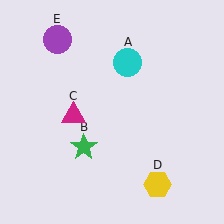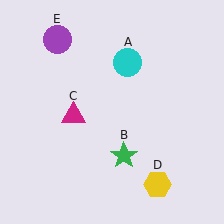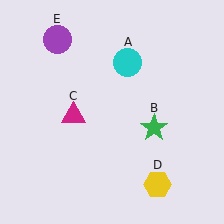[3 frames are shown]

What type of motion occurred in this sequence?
The green star (object B) rotated counterclockwise around the center of the scene.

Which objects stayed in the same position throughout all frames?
Cyan circle (object A) and magenta triangle (object C) and yellow hexagon (object D) and purple circle (object E) remained stationary.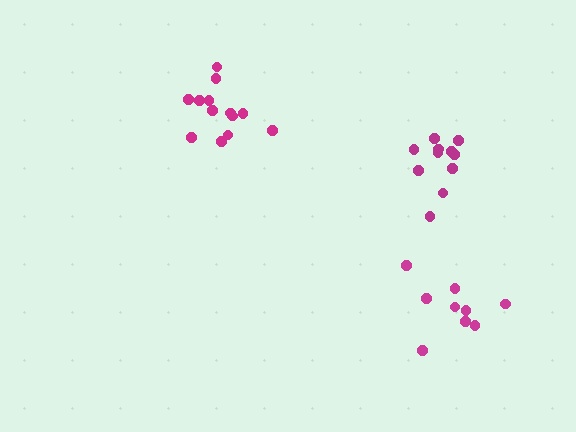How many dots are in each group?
Group 1: 13 dots, Group 2: 11 dots, Group 3: 9 dots (33 total).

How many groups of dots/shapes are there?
There are 3 groups.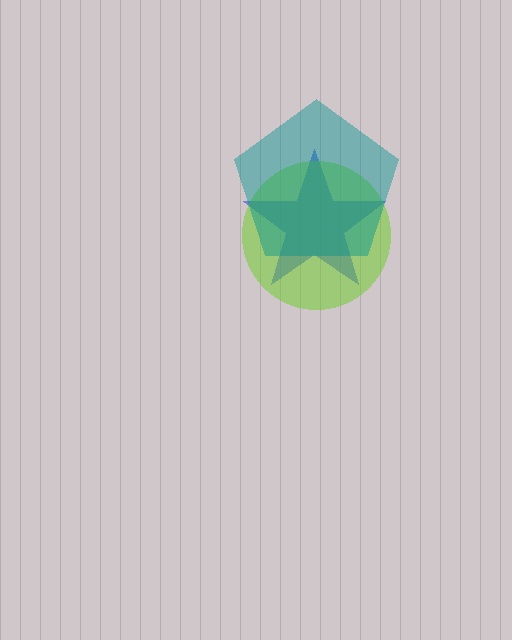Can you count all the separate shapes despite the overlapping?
Yes, there are 3 separate shapes.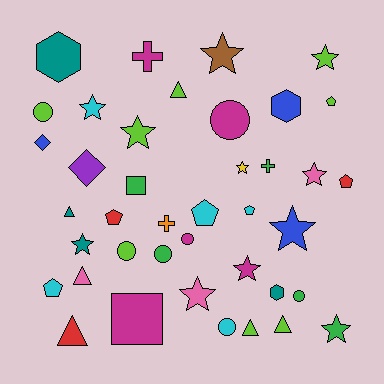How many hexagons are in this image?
There are 3 hexagons.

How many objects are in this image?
There are 40 objects.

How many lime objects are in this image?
There are 8 lime objects.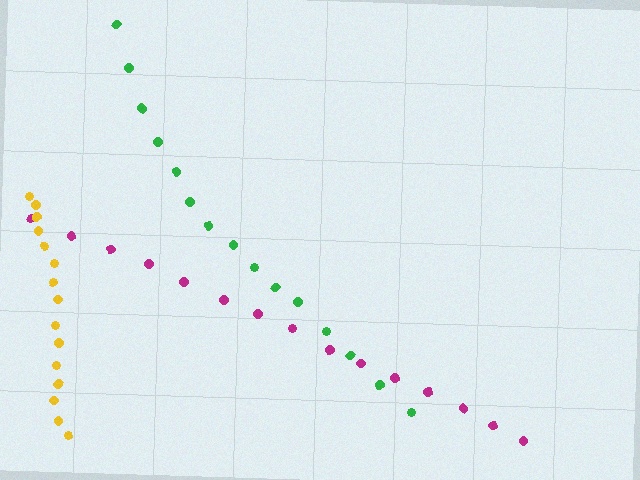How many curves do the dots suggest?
There are 3 distinct paths.